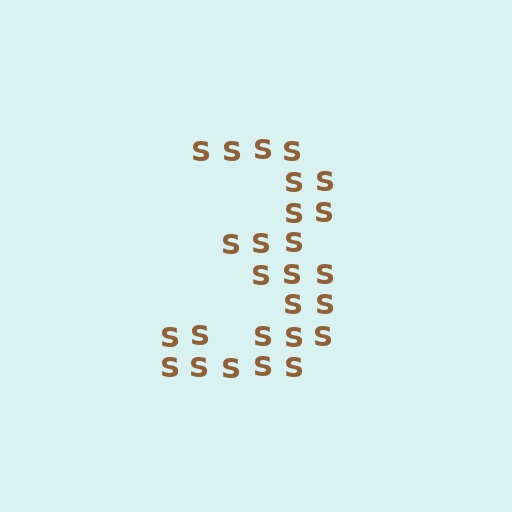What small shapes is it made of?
It is made of small letter S's.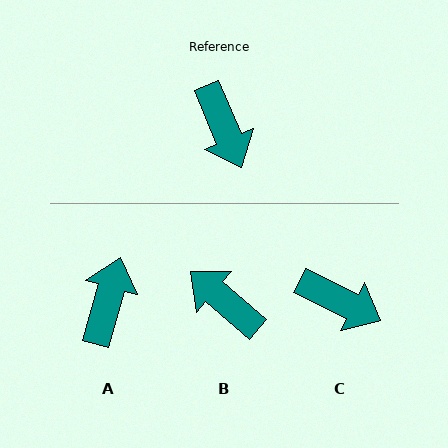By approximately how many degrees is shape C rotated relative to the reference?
Approximately 41 degrees counter-clockwise.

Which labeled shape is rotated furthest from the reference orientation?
B, about 154 degrees away.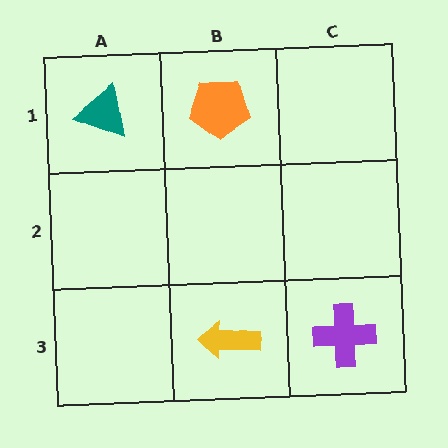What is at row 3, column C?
A purple cross.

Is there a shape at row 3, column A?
No, that cell is empty.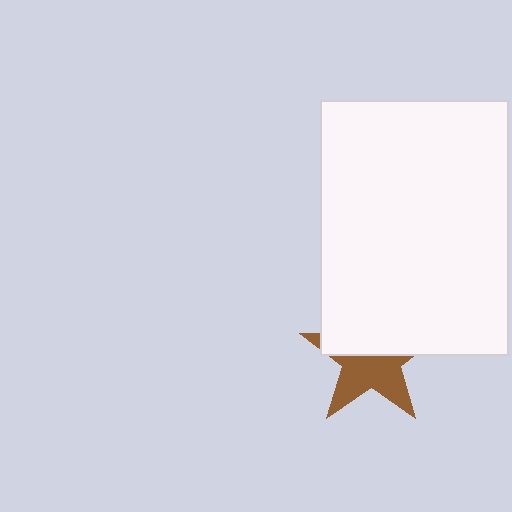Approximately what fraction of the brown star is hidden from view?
Roughly 49% of the brown star is hidden behind the white rectangle.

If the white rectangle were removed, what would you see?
You would see the complete brown star.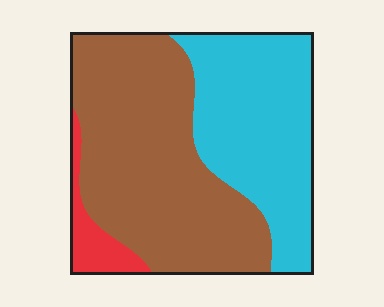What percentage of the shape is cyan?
Cyan takes up about three eighths (3/8) of the shape.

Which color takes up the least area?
Red, at roughly 5%.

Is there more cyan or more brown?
Brown.